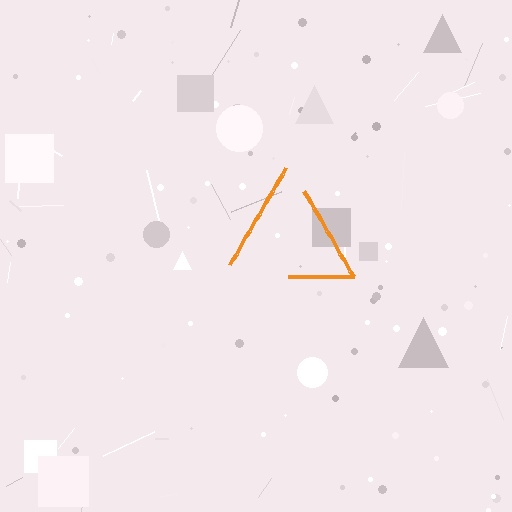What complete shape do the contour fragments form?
The contour fragments form a triangle.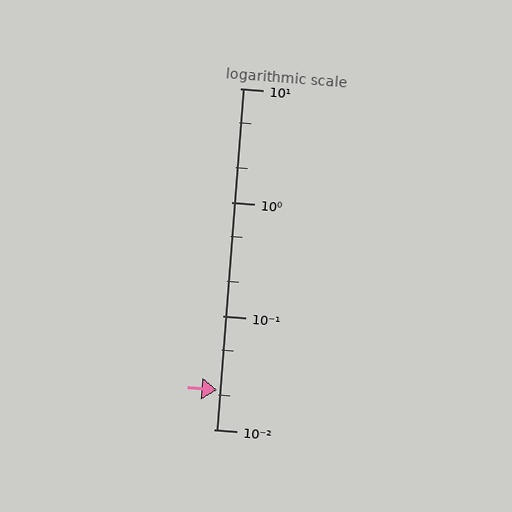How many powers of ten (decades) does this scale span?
The scale spans 3 decades, from 0.01 to 10.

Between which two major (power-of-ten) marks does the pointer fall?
The pointer is between 0.01 and 0.1.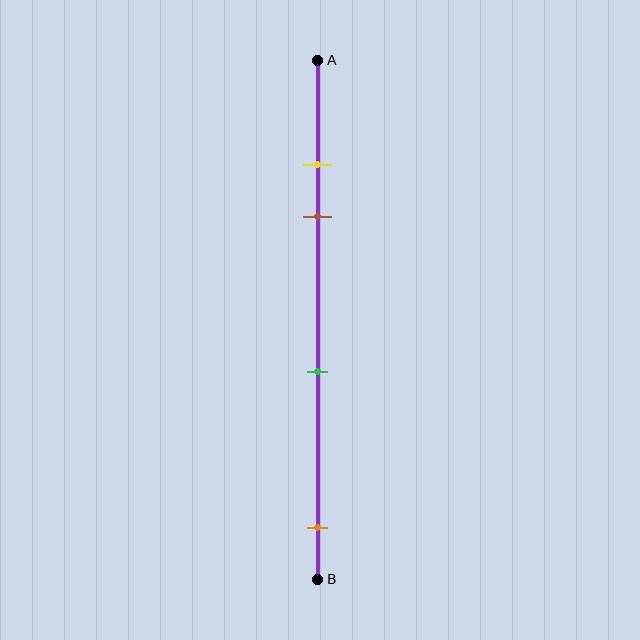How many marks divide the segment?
There are 4 marks dividing the segment.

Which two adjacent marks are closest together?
The yellow and brown marks are the closest adjacent pair.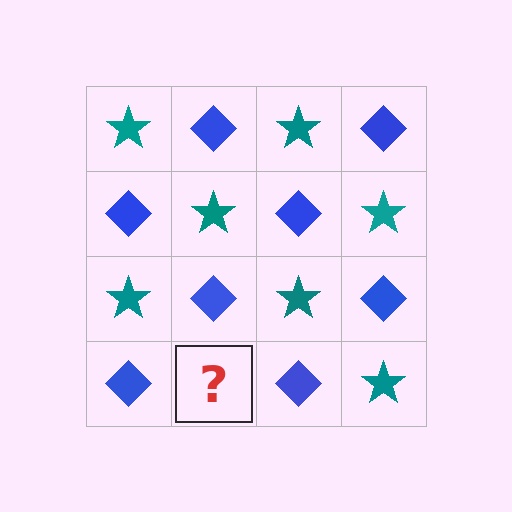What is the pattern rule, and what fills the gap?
The rule is that it alternates teal star and blue diamond in a checkerboard pattern. The gap should be filled with a teal star.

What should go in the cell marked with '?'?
The missing cell should contain a teal star.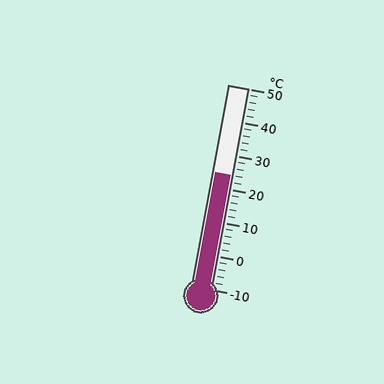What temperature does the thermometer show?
The thermometer shows approximately 24°C.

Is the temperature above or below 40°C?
The temperature is below 40°C.